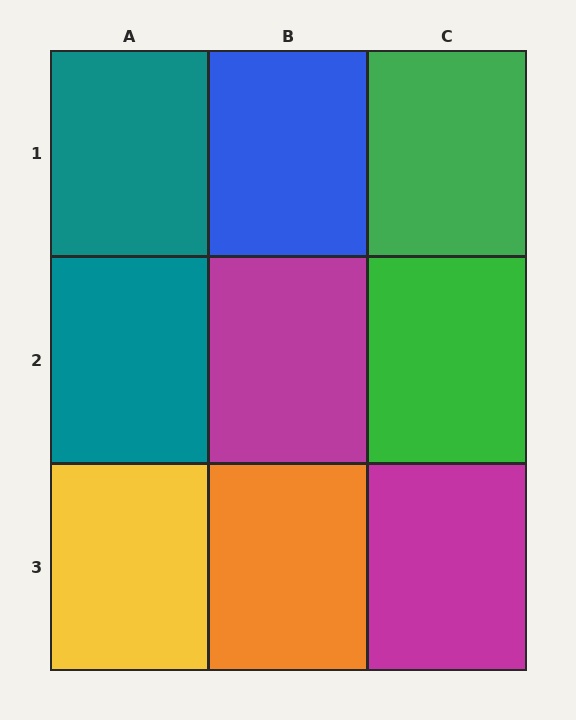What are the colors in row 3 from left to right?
Yellow, orange, magenta.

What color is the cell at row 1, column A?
Teal.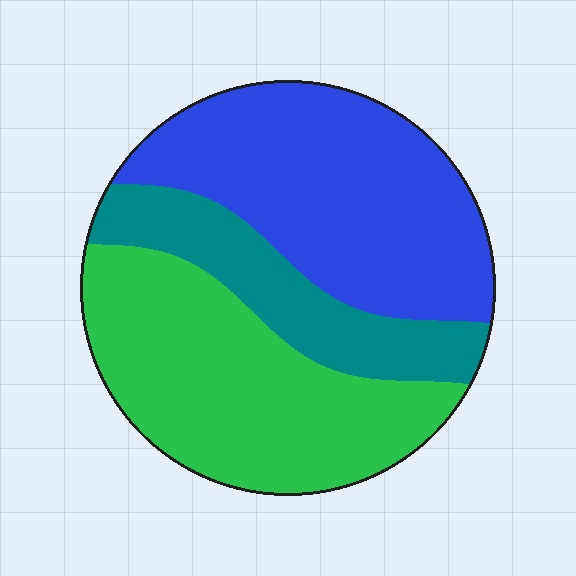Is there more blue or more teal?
Blue.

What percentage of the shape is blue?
Blue takes up about two fifths (2/5) of the shape.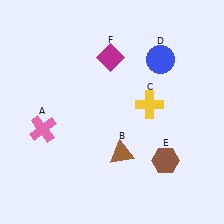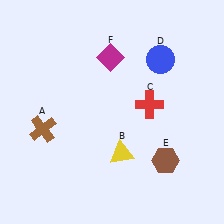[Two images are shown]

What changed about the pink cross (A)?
In Image 1, A is pink. In Image 2, it changed to brown.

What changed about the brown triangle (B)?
In Image 1, B is brown. In Image 2, it changed to yellow.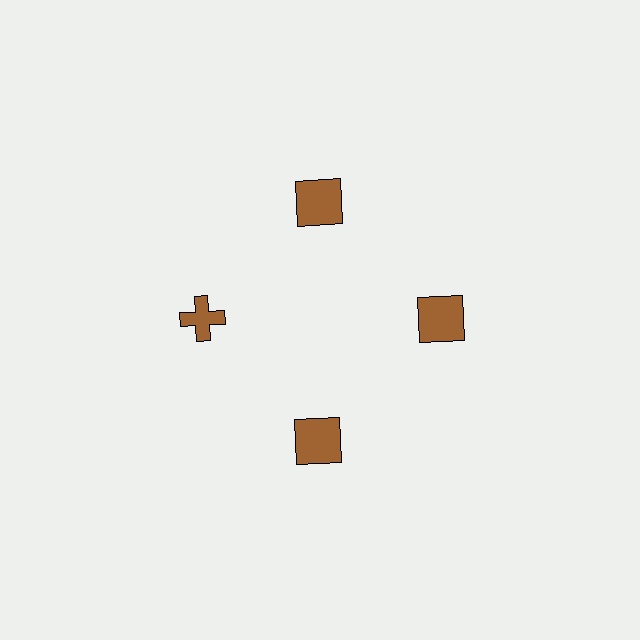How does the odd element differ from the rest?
It has a different shape: cross instead of square.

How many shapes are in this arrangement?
There are 4 shapes arranged in a ring pattern.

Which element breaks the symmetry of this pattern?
The brown cross at roughly the 9 o'clock position breaks the symmetry. All other shapes are brown squares.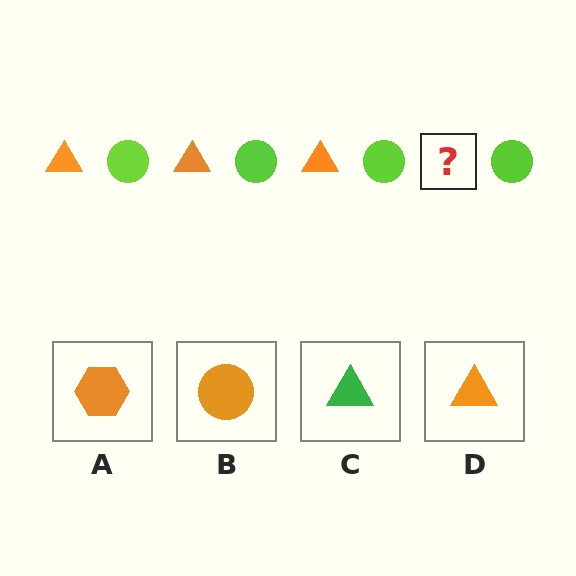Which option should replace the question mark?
Option D.